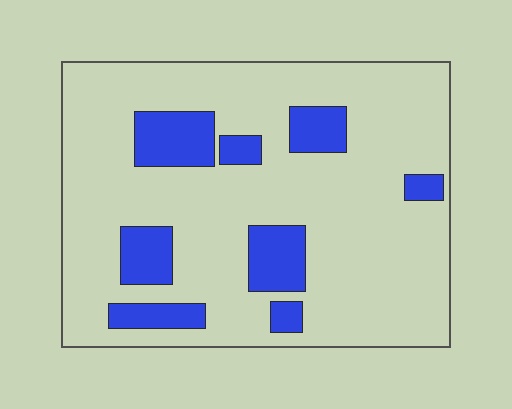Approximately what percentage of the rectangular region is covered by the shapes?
Approximately 20%.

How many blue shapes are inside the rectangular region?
8.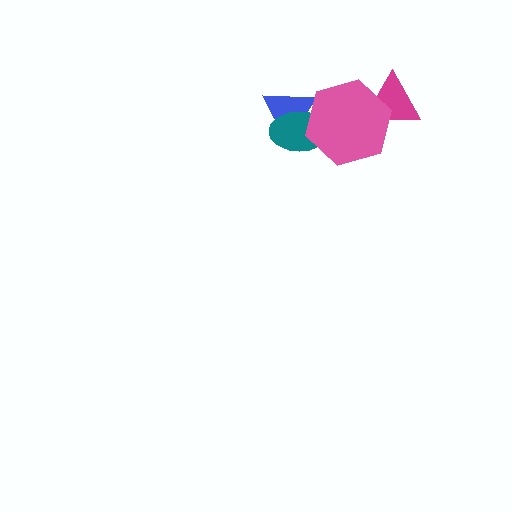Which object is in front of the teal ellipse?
The pink hexagon is in front of the teal ellipse.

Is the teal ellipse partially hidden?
Yes, it is partially covered by another shape.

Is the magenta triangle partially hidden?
Yes, it is partially covered by another shape.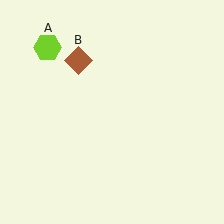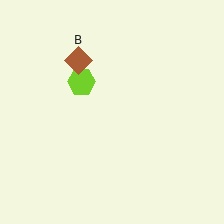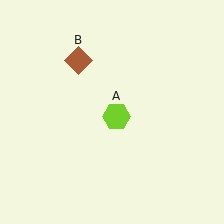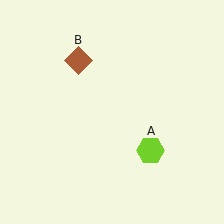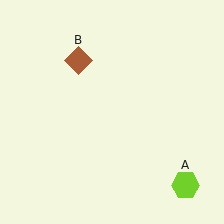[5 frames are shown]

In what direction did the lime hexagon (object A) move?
The lime hexagon (object A) moved down and to the right.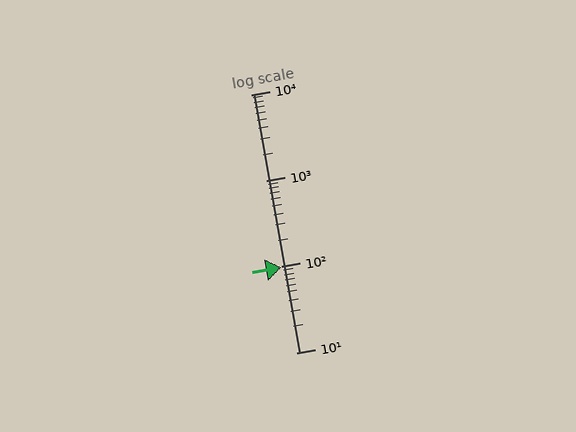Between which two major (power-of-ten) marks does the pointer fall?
The pointer is between 10 and 100.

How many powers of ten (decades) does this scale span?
The scale spans 3 decades, from 10 to 10000.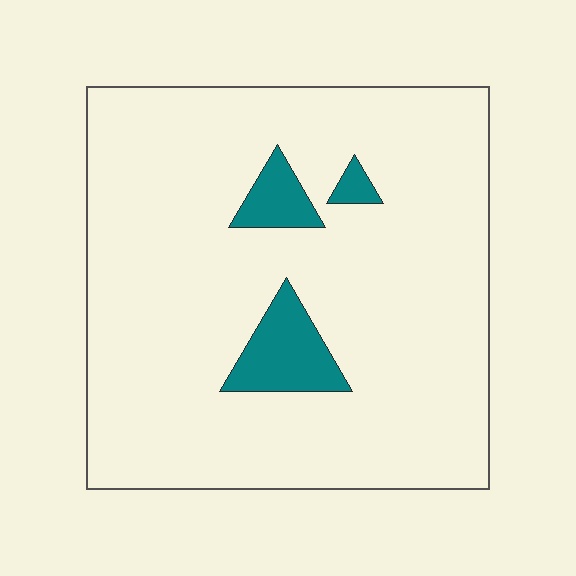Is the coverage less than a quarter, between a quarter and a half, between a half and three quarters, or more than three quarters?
Less than a quarter.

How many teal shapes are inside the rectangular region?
3.